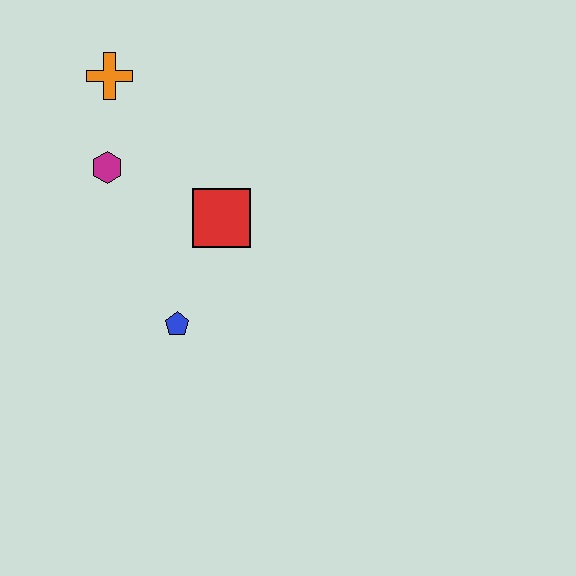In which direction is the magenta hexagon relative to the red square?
The magenta hexagon is to the left of the red square.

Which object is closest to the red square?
The blue pentagon is closest to the red square.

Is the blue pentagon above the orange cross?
No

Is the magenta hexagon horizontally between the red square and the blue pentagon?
No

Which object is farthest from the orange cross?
The blue pentagon is farthest from the orange cross.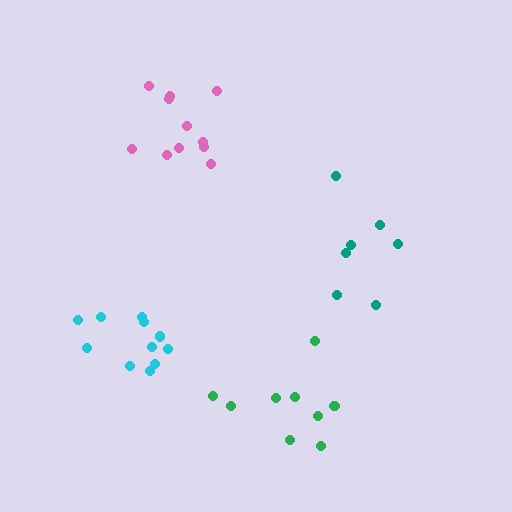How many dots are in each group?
Group 1: 7 dots, Group 2: 11 dots, Group 3: 9 dots, Group 4: 11 dots (38 total).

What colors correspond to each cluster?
The clusters are colored: teal, cyan, green, pink.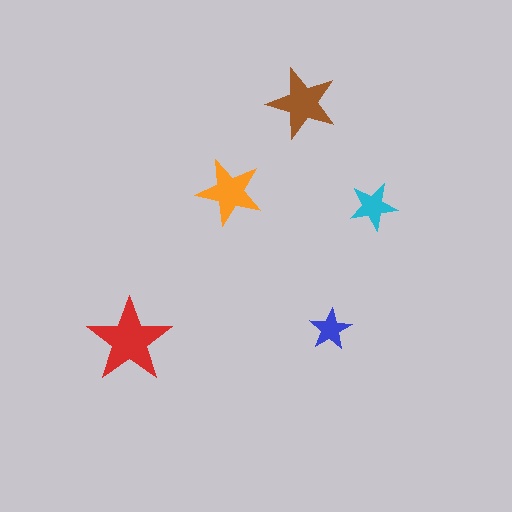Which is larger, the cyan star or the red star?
The red one.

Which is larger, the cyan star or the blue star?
The cyan one.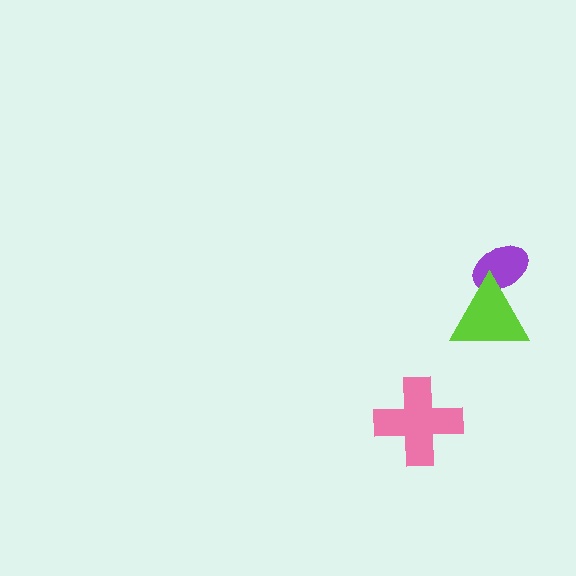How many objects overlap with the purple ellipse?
1 object overlaps with the purple ellipse.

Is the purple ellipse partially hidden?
Yes, it is partially covered by another shape.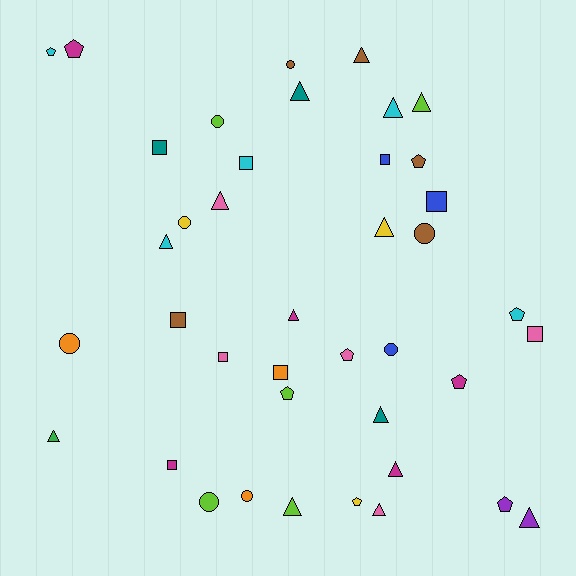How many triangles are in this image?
There are 14 triangles.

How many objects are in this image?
There are 40 objects.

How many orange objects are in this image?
There are 3 orange objects.